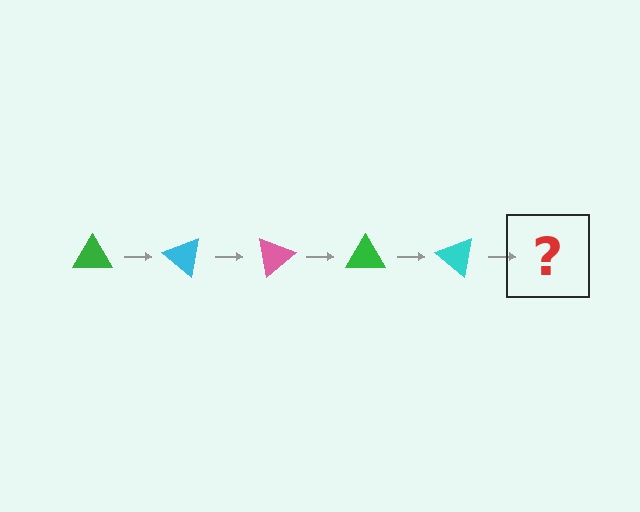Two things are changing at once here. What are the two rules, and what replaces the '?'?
The two rules are that it rotates 40 degrees each step and the color cycles through green, cyan, and pink. The '?' should be a pink triangle, rotated 200 degrees from the start.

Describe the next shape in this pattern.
It should be a pink triangle, rotated 200 degrees from the start.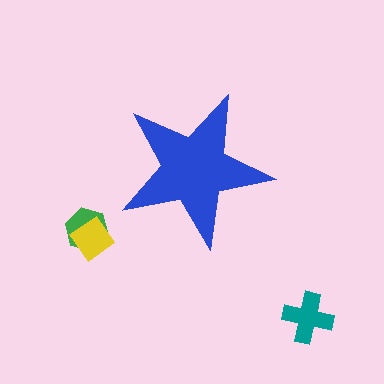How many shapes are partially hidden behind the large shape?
0 shapes are partially hidden.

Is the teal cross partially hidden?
No, the teal cross is fully visible.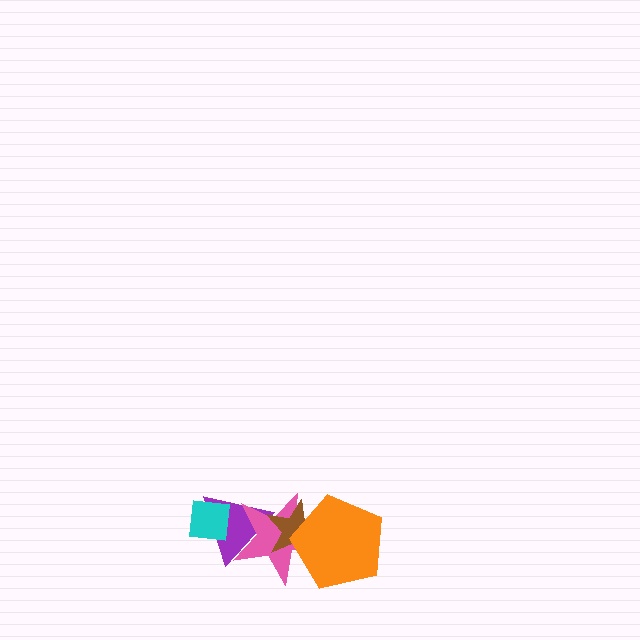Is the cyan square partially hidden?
No, no other shape covers it.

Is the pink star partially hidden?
Yes, it is partially covered by another shape.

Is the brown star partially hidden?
Yes, it is partially covered by another shape.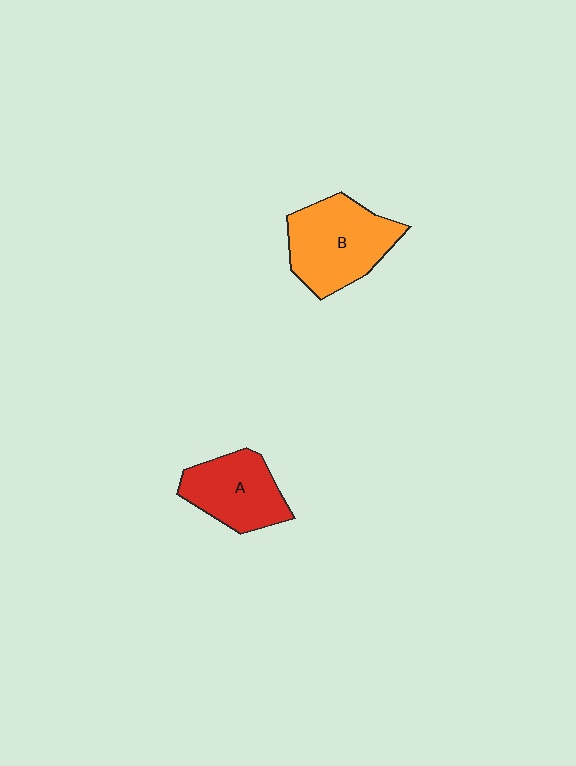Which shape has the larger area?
Shape B (orange).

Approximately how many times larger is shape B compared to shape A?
Approximately 1.3 times.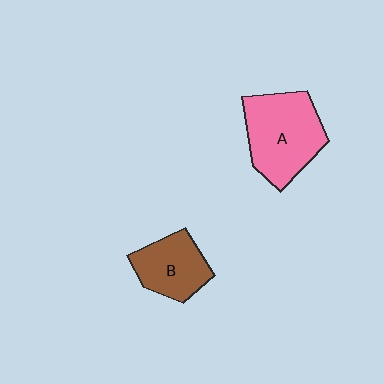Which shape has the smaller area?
Shape B (brown).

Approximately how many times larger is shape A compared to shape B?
Approximately 1.5 times.